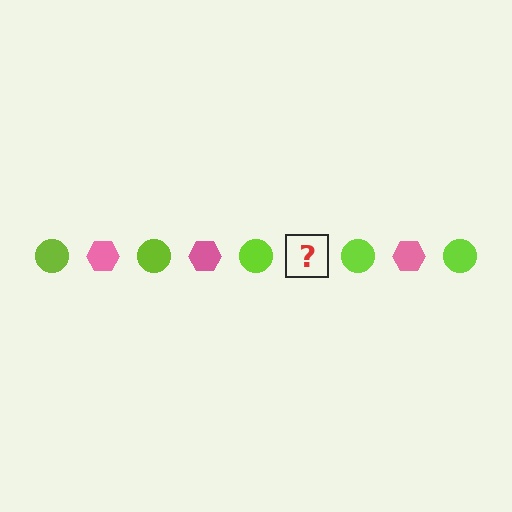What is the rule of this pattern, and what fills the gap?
The rule is that the pattern alternates between lime circle and pink hexagon. The gap should be filled with a pink hexagon.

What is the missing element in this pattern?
The missing element is a pink hexagon.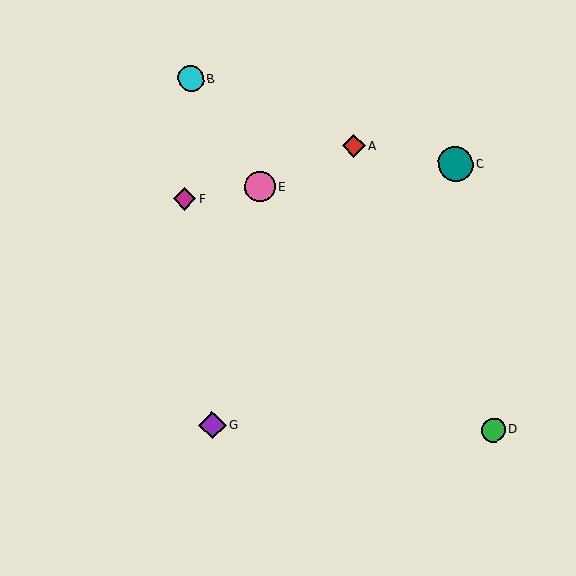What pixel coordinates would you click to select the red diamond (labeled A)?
Click at (354, 146) to select the red diamond A.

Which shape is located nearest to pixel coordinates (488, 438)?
The green circle (labeled D) at (493, 430) is nearest to that location.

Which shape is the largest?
The teal circle (labeled C) is the largest.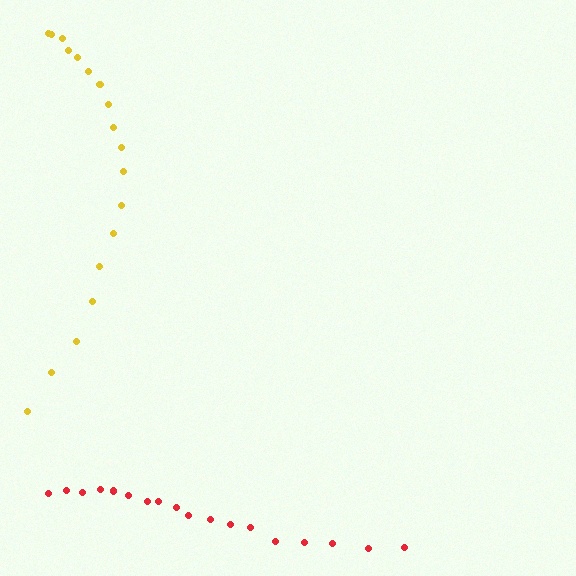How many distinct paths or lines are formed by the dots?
There are 2 distinct paths.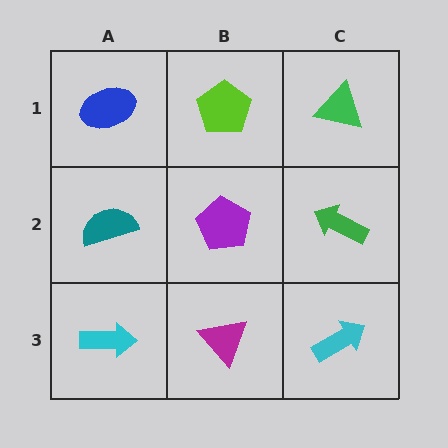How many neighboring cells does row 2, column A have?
3.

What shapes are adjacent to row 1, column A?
A teal semicircle (row 2, column A), a lime pentagon (row 1, column B).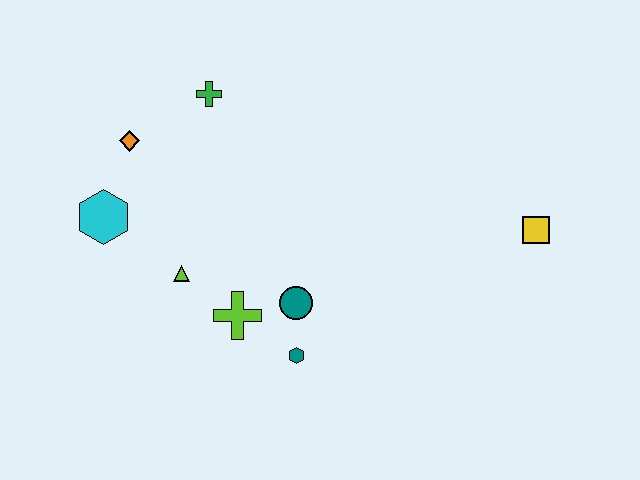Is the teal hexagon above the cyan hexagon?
No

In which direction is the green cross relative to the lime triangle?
The green cross is above the lime triangle.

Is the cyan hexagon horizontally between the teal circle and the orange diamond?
No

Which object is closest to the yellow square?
The teal circle is closest to the yellow square.